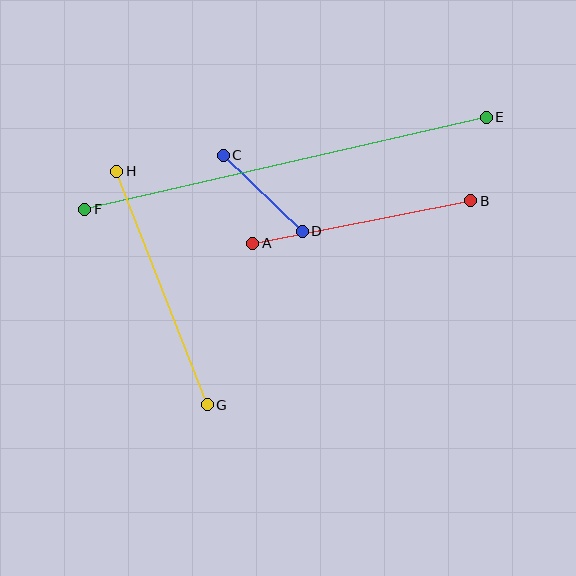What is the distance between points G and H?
The distance is approximately 250 pixels.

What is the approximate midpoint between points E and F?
The midpoint is at approximately (285, 163) pixels.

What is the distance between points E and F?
The distance is approximately 412 pixels.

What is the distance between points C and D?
The distance is approximately 110 pixels.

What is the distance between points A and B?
The distance is approximately 222 pixels.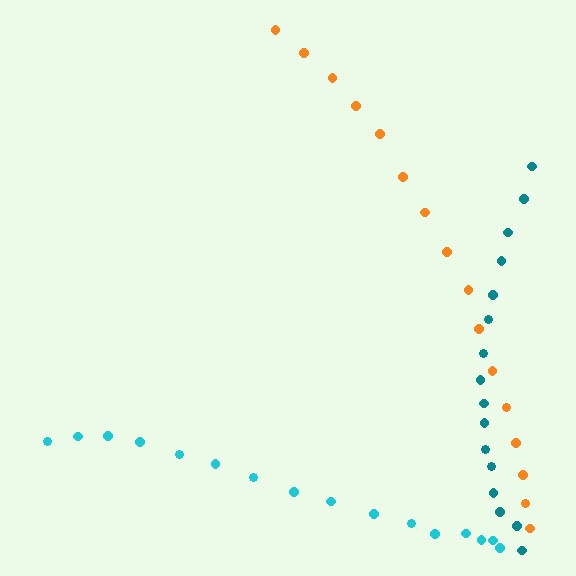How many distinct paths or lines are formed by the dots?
There are 3 distinct paths.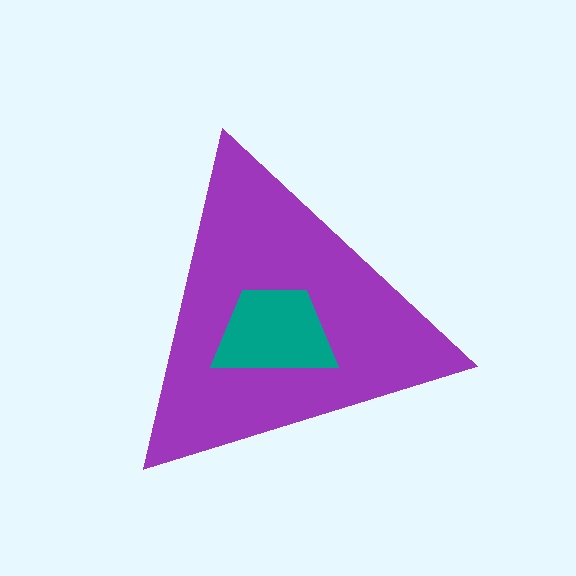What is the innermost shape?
The teal trapezoid.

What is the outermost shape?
The purple triangle.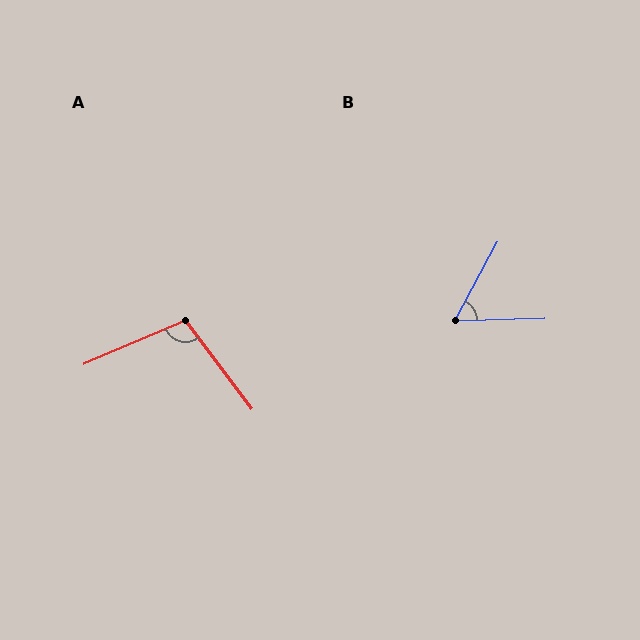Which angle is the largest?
A, at approximately 104 degrees.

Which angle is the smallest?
B, at approximately 60 degrees.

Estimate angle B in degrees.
Approximately 60 degrees.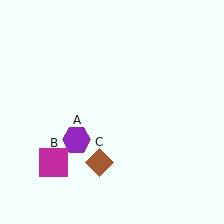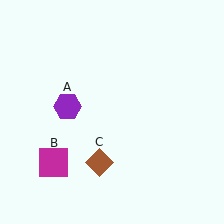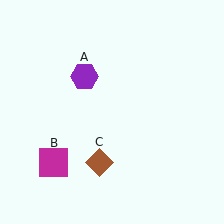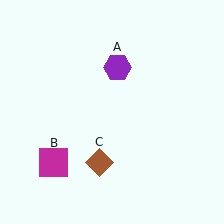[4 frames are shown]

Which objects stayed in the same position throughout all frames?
Magenta square (object B) and brown diamond (object C) remained stationary.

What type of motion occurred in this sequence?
The purple hexagon (object A) rotated clockwise around the center of the scene.